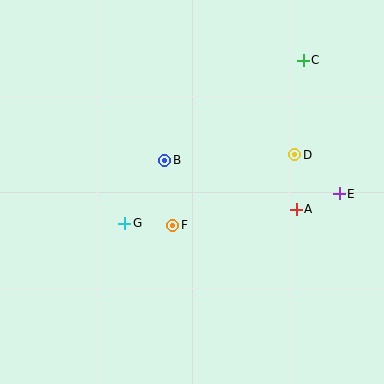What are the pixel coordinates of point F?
Point F is at (173, 225).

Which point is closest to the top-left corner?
Point B is closest to the top-left corner.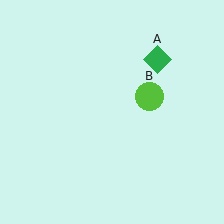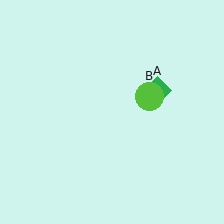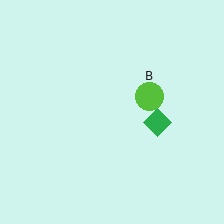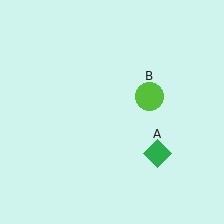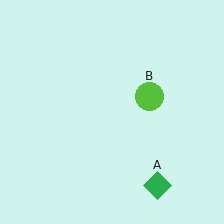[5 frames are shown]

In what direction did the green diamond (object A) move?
The green diamond (object A) moved down.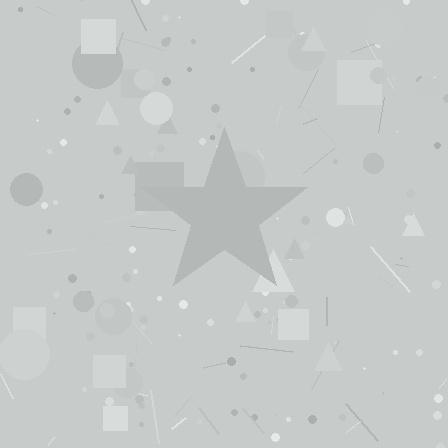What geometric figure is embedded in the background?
A star is embedded in the background.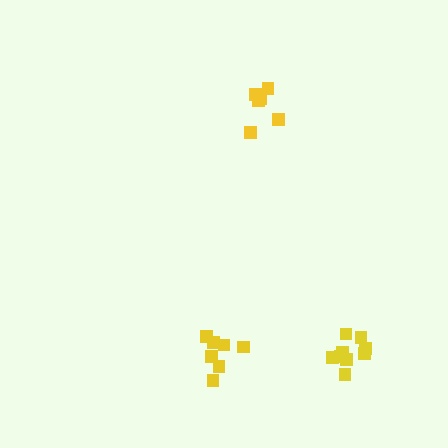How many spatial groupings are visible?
There are 3 spatial groupings.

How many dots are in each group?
Group 1: 6 dots, Group 2: 7 dots, Group 3: 9 dots (22 total).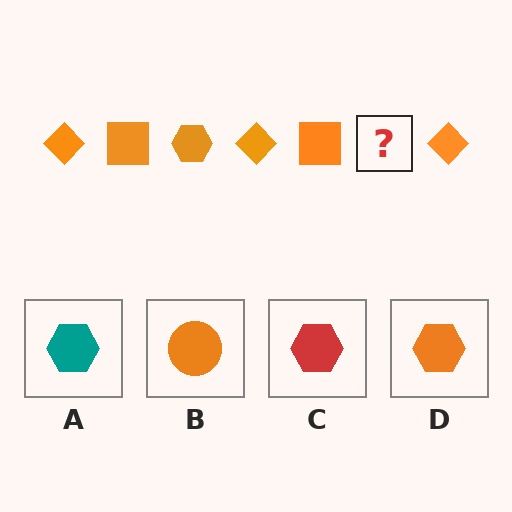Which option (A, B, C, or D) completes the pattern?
D.